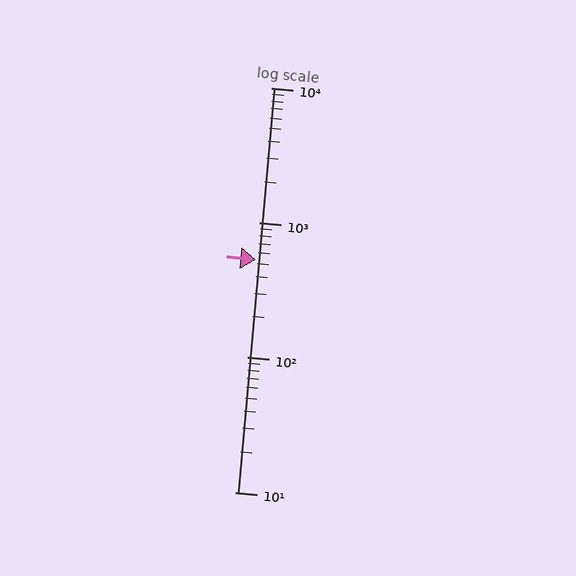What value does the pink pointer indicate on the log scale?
The pointer indicates approximately 530.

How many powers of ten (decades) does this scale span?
The scale spans 3 decades, from 10 to 10000.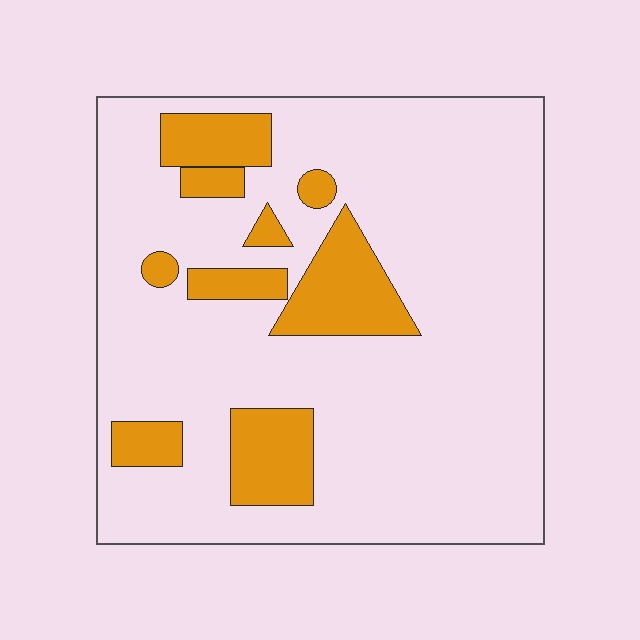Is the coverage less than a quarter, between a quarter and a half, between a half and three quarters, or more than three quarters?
Less than a quarter.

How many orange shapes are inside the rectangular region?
9.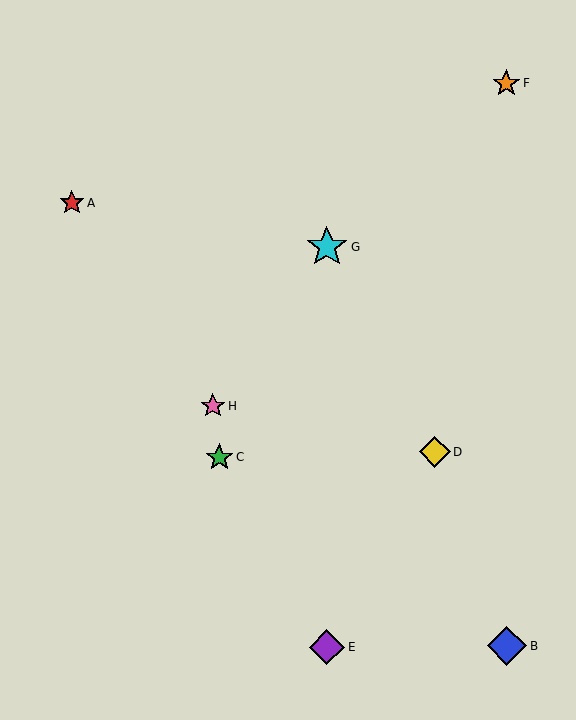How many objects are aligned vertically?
2 objects (E, G) are aligned vertically.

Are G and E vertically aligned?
Yes, both are at x≈327.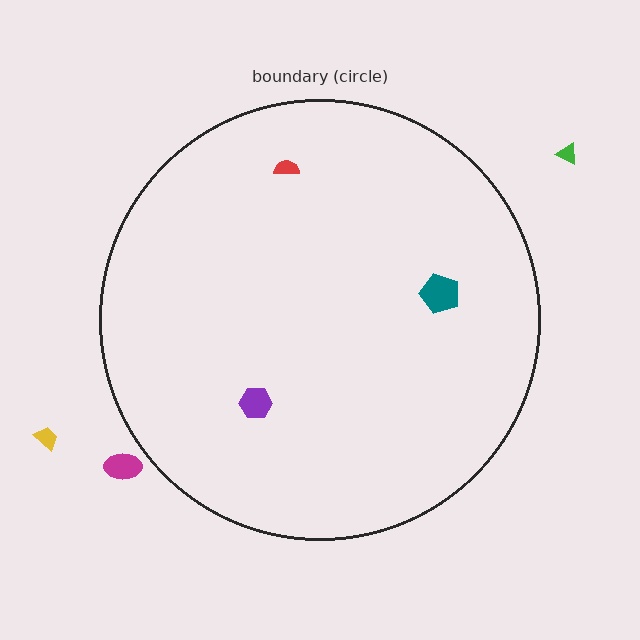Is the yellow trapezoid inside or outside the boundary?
Outside.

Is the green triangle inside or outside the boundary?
Outside.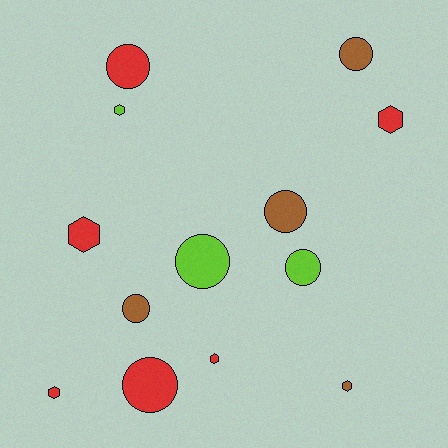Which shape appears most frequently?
Circle, with 7 objects.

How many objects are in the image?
There are 13 objects.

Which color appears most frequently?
Red, with 6 objects.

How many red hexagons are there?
There are 4 red hexagons.